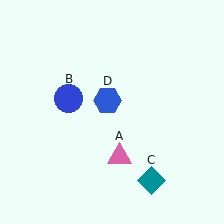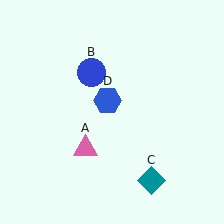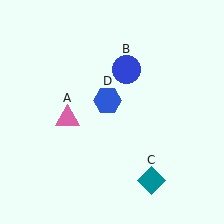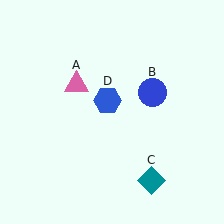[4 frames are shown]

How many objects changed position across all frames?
2 objects changed position: pink triangle (object A), blue circle (object B).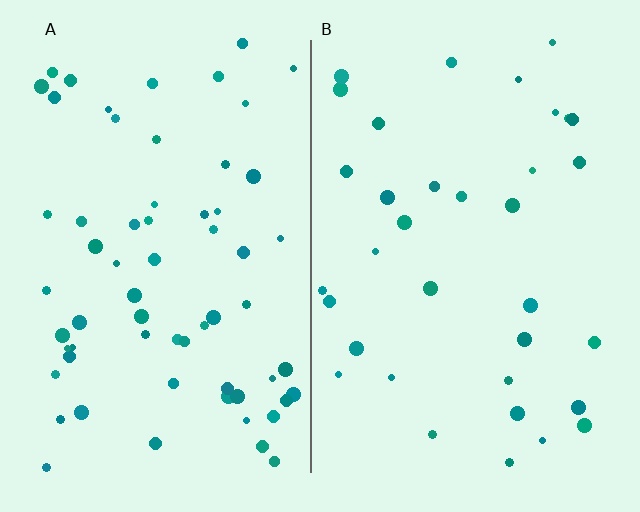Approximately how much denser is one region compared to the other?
Approximately 1.8× — region A over region B.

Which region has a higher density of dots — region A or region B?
A (the left).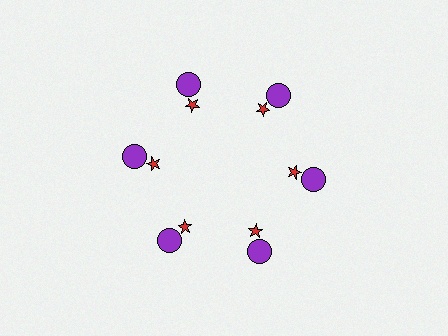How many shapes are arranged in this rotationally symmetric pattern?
There are 12 shapes, arranged in 6 groups of 2.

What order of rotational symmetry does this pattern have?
This pattern has 6-fold rotational symmetry.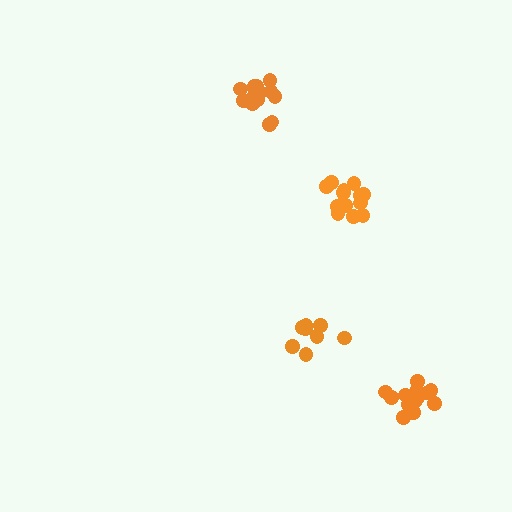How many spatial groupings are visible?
There are 4 spatial groupings.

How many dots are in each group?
Group 1: 8 dots, Group 2: 14 dots, Group 3: 14 dots, Group 4: 14 dots (50 total).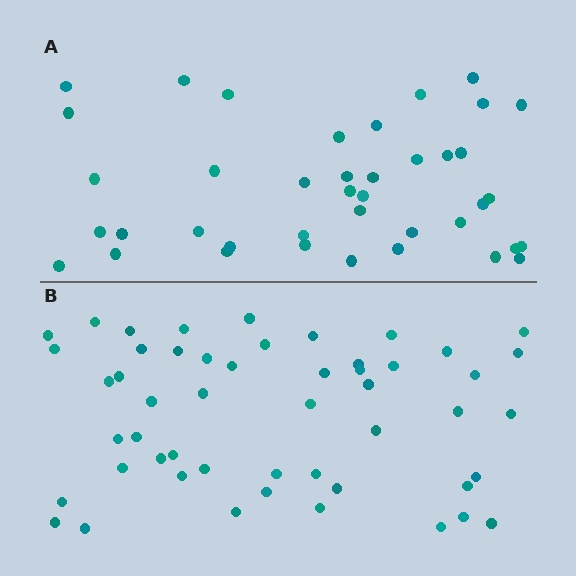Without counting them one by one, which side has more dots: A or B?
Region B (the bottom region) has more dots.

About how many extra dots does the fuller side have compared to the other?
Region B has roughly 12 or so more dots than region A.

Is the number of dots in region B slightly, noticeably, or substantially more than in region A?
Region B has noticeably more, but not dramatically so. The ratio is roughly 1.3 to 1.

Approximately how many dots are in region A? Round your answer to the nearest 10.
About 40 dots.